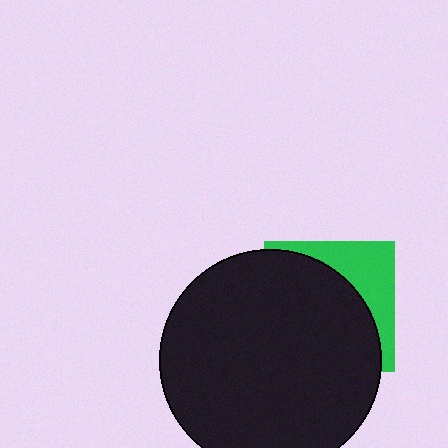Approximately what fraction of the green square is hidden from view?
Roughly 69% of the green square is hidden behind the black circle.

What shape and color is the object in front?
The object in front is a black circle.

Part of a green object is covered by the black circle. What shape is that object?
It is a square.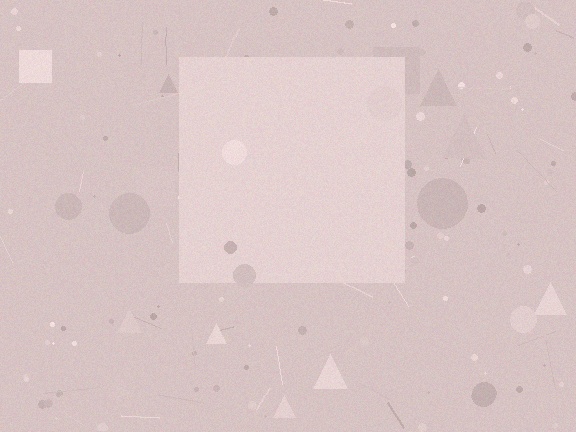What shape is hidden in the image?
A square is hidden in the image.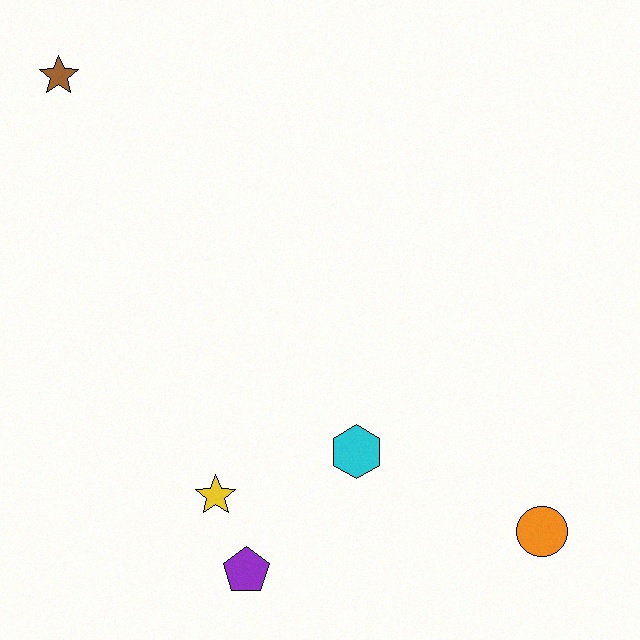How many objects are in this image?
There are 5 objects.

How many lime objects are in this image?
There are no lime objects.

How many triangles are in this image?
There are no triangles.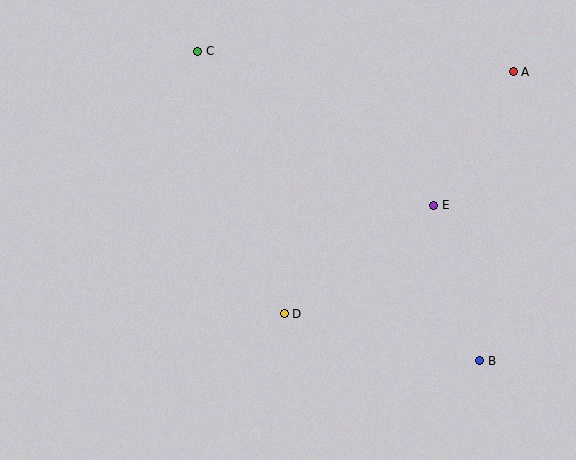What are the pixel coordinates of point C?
Point C is at (198, 51).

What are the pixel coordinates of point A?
Point A is at (513, 72).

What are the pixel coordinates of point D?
Point D is at (284, 314).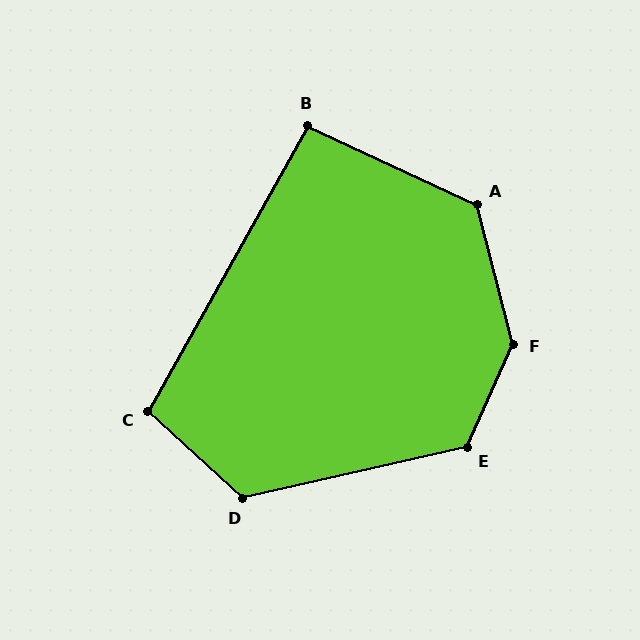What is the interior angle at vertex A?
Approximately 130 degrees (obtuse).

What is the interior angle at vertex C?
Approximately 104 degrees (obtuse).